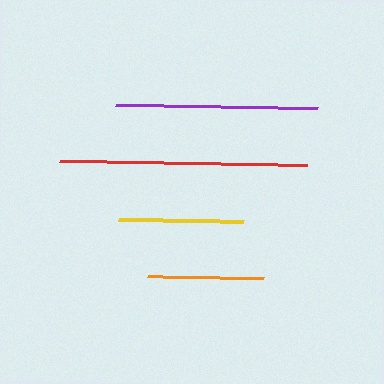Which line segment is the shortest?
The orange line is the shortest at approximately 116 pixels.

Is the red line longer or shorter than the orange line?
The red line is longer than the orange line.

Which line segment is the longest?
The red line is the longest at approximately 248 pixels.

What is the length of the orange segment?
The orange segment is approximately 116 pixels long.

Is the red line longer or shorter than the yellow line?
The red line is longer than the yellow line.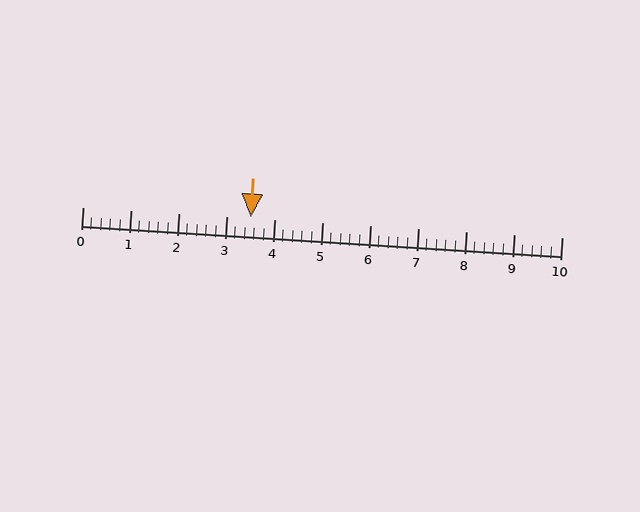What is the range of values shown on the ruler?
The ruler shows values from 0 to 10.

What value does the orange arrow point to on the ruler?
The orange arrow points to approximately 3.5.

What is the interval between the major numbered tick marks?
The major tick marks are spaced 1 units apart.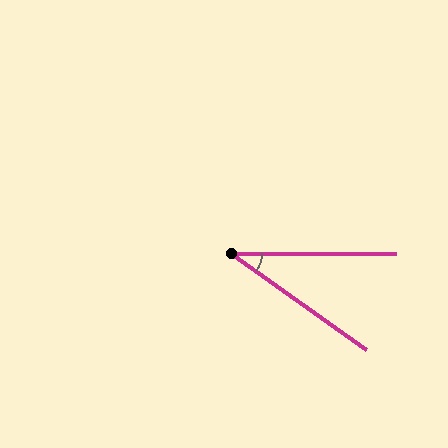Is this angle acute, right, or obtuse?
It is acute.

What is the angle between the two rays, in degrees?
Approximately 35 degrees.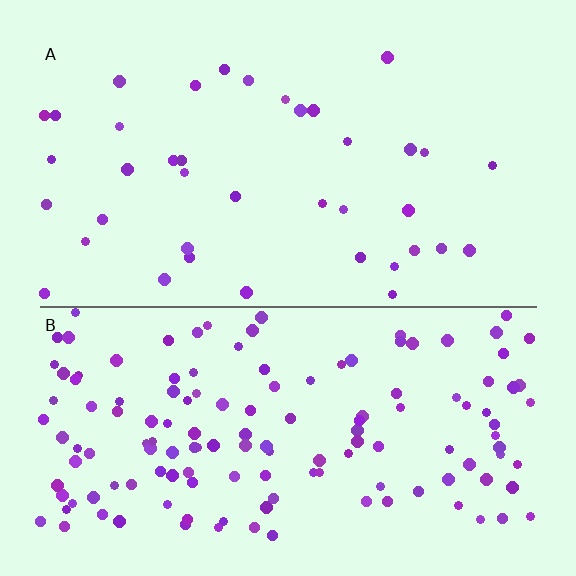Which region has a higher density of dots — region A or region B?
B (the bottom).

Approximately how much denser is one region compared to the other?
Approximately 3.7× — region B over region A.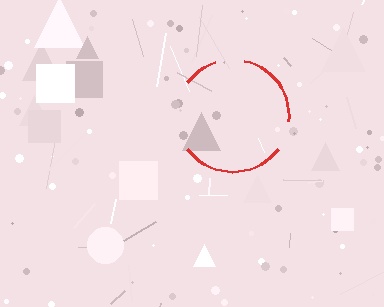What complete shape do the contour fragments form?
The contour fragments form a circle.